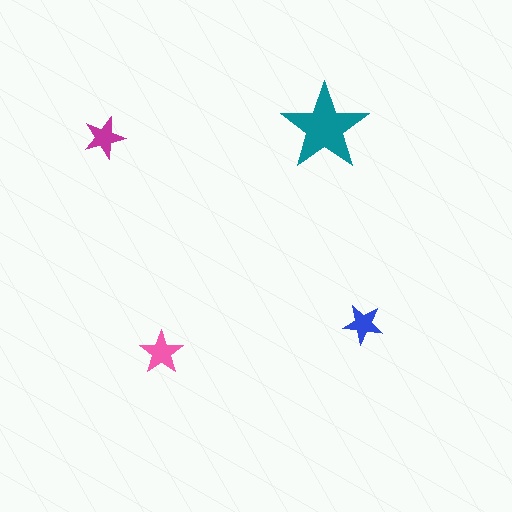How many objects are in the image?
There are 4 objects in the image.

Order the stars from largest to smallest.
the teal one, the pink one, the magenta one, the blue one.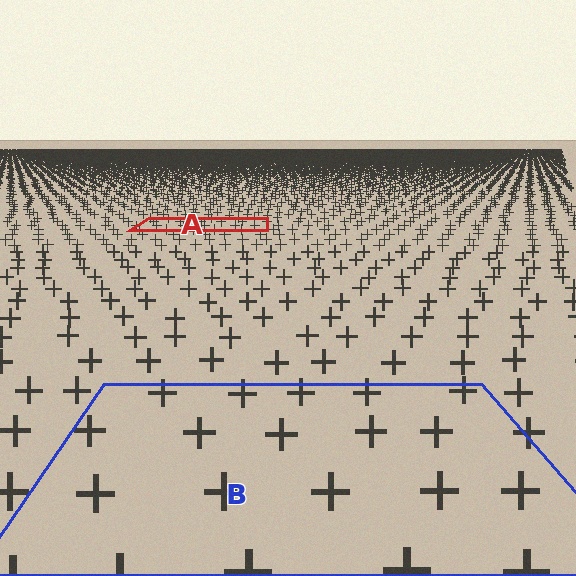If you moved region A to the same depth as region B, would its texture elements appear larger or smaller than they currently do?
They would appear larger. At a closer depth, the same texture elements are projected at a bigger on-screen size.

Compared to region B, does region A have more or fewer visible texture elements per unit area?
Region A has more texture elements per unit area — they are packed more densely because it is farther away.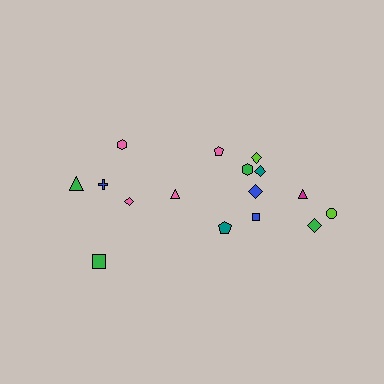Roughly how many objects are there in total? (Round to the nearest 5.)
Roughly 15 objects in total.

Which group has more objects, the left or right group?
The right group.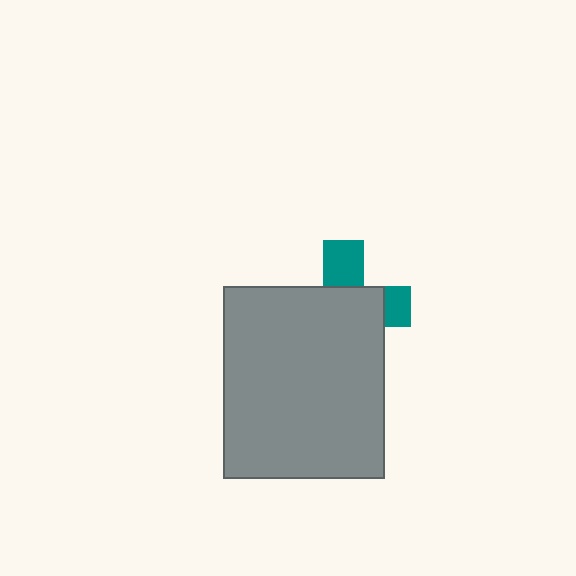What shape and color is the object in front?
The object in front is a gray rectangle.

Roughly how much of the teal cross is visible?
A small part of it is visible (roughly 31%).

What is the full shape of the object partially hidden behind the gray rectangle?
The partially hidden object is a teal cross.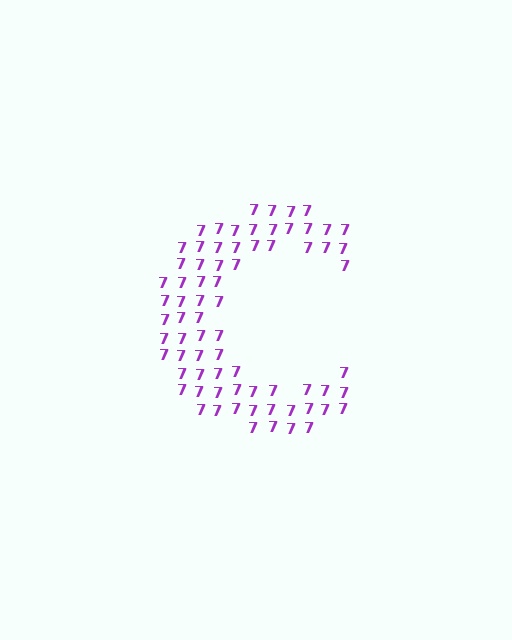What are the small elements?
The small elements are digit 7's.